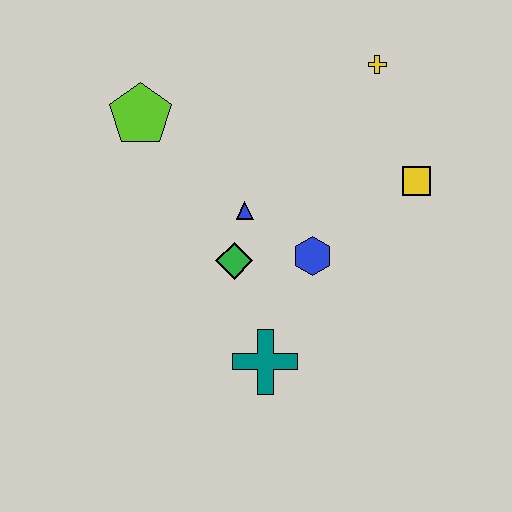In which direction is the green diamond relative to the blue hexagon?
The green diamond is to the left of the blue hexagon.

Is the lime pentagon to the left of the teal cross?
Yes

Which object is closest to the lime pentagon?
The blue triangle is closest to the lime pentagon.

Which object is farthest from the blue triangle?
The yellow cross is farthest from the blue triangle.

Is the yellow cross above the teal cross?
Yes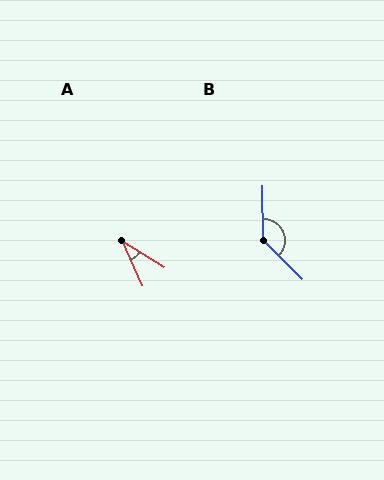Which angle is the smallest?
A, at approximately 34 degrees.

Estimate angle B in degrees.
Approximately 135 degrees.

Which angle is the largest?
B, at approximately 135 degrees.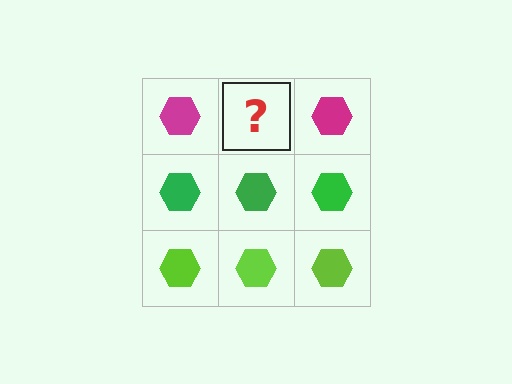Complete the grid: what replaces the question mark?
The question mark should be replaced with a magenta hexagon.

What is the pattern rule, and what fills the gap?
The rule is that each row has a consistent color. The gap should be filled with a magenta hexagon.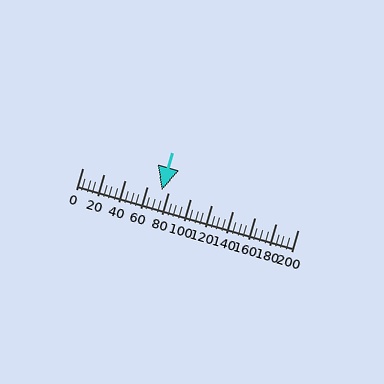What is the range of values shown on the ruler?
The ruler shows values from 0 to 200.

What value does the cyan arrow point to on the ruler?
The cyan arrow points to approximately 74.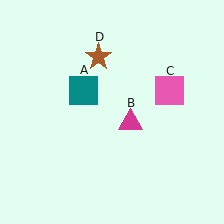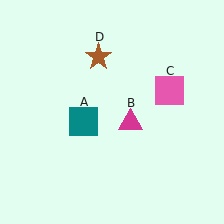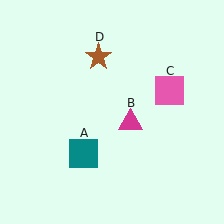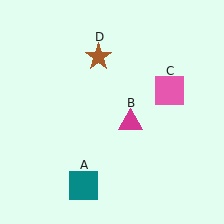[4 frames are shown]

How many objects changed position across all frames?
1 object changed position: teal square (object A).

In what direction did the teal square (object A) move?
The teal square (object A) moved down.